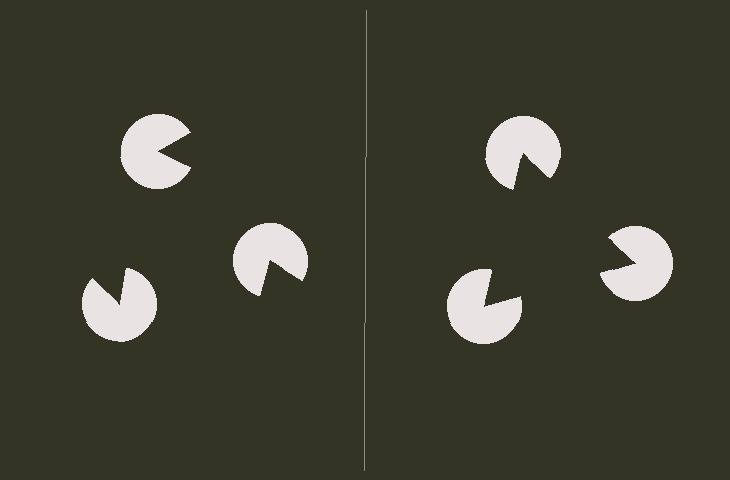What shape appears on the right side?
An illusory triangle.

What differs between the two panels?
The pac-man discs are positioned identically on both sides; only the wedge orientations differ. On the right they align to a triangle; on the left they are misaligned.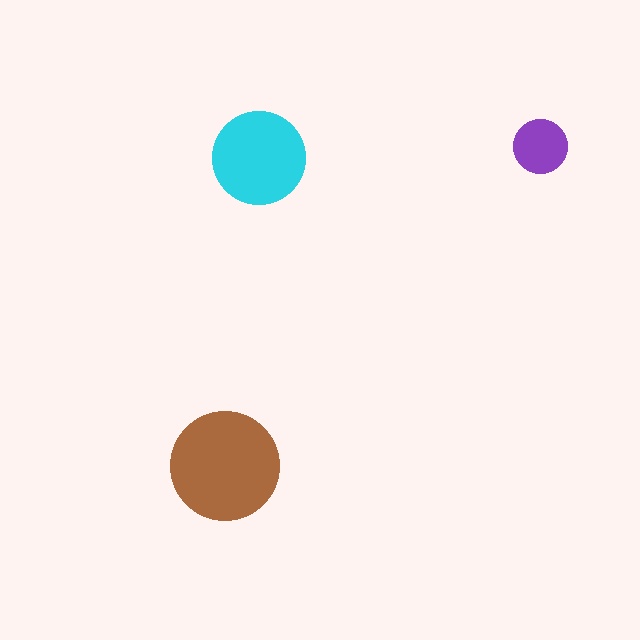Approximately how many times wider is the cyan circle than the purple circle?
About 1.5 times wider.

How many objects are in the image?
There are 3 objects in the image.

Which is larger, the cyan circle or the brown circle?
The brown one.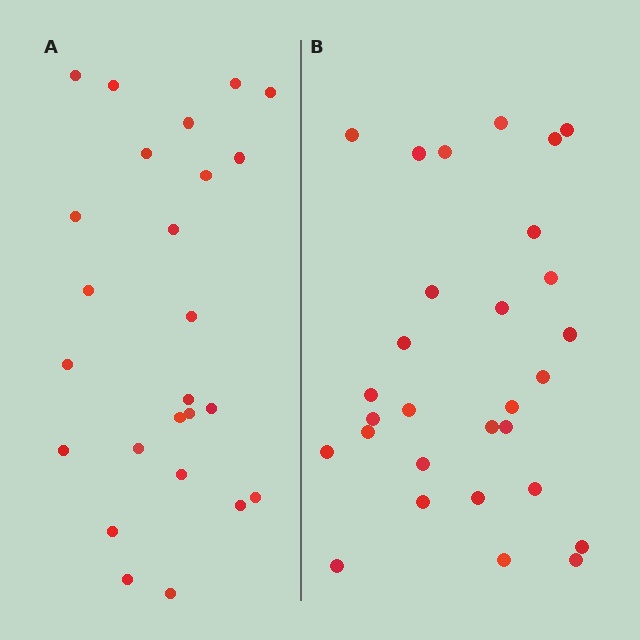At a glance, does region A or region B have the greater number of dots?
Region B (the right region) has more dots.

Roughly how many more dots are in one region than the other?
Region B has about 4 more dots than region A.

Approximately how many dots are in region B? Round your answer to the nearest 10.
About 30 dots. (The exact count is 29, which rounds to 30.)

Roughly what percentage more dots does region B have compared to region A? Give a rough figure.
About 15% more.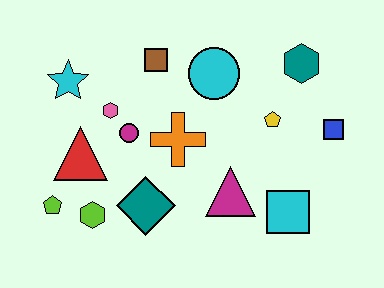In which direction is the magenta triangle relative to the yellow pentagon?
The magenta triangle is below the yellow pentagon.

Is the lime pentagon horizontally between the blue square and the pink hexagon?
No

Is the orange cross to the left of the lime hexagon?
No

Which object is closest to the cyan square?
The magenta triangle is closest to the cyan square.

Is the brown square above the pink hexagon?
Yes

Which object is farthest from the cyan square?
The cyan star is farthest from the cyan square.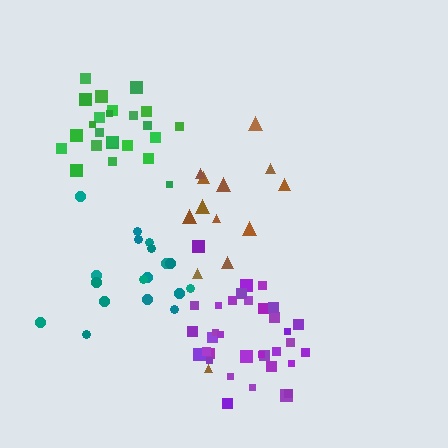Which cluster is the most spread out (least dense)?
Brown.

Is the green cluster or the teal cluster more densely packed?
Green.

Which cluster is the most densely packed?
Green.